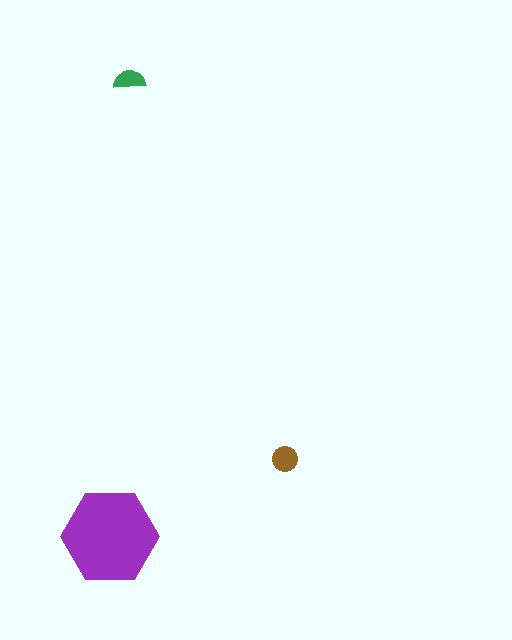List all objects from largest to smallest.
The purple hexagon, the brown circle, the green semicircle.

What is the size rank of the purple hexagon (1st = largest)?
1st.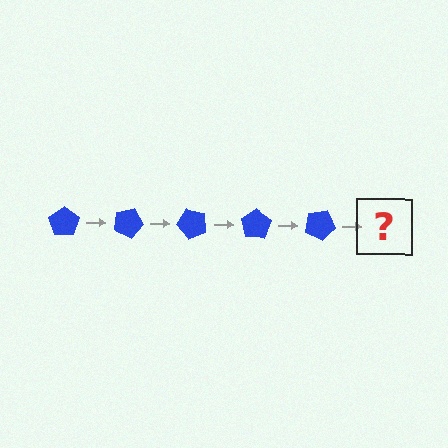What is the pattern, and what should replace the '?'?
The pattern is that the pentagon rotates 25 degrees each step. The '?' should be a blue pentagon rotated 125 degrees.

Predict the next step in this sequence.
The next step is a blue pentagon rotated 125 degrees.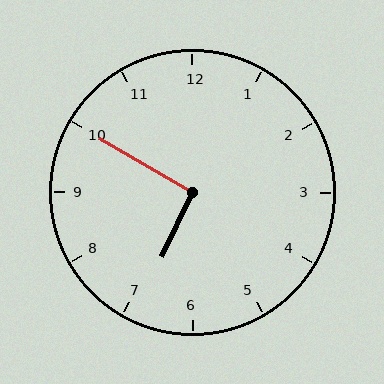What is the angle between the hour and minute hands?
Approximately 95 degrees.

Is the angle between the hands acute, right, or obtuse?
It is right.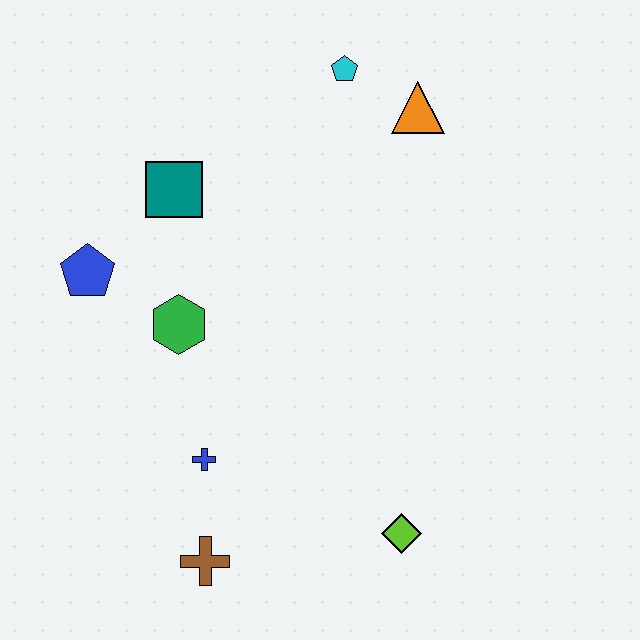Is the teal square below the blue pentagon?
No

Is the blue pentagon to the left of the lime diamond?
Yes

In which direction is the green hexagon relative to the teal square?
The green hexagon is below the teal square.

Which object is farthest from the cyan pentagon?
The brown cross is farthest from the cyan pentagon.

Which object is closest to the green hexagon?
The blue pentagon is closest to the green hexagon.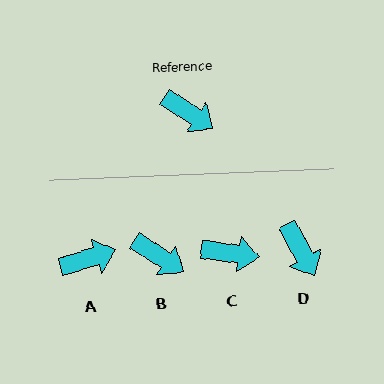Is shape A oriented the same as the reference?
No, it is off by about 50 degrees.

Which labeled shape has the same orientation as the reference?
B.